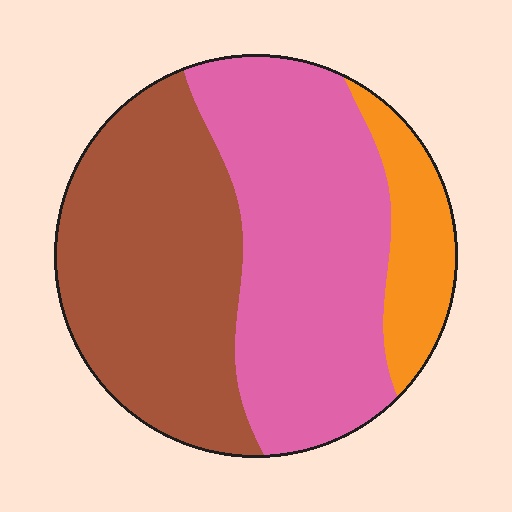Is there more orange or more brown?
Brown.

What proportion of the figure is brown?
Brown takes up about two fifths (2/5) of the figure.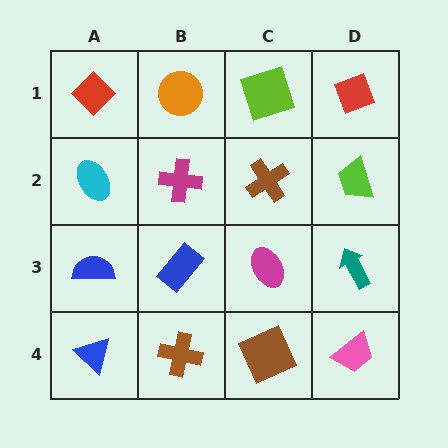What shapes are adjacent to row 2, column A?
A red diamond (row 1, column A), a blue semicircle (row 3, column A), a magenta cross (row 2, column B).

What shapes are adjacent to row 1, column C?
A brown cross (row 2, column C), an orange circle (row 1, column B), a red diamond (row 1, column D).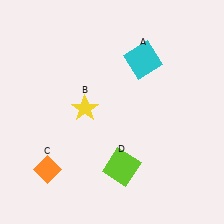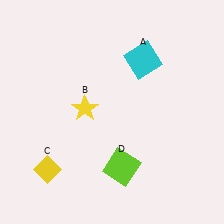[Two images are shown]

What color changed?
The diamond (C) changed from orange in Image 1 to yellow in Image 2.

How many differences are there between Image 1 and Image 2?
There is 1 difference between the two images.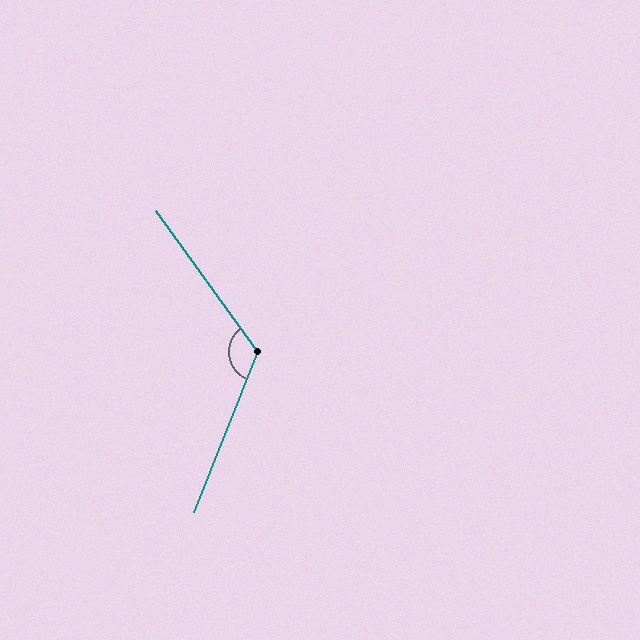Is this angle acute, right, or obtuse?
It is obtuse.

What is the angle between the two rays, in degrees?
Approximately 122 degrees.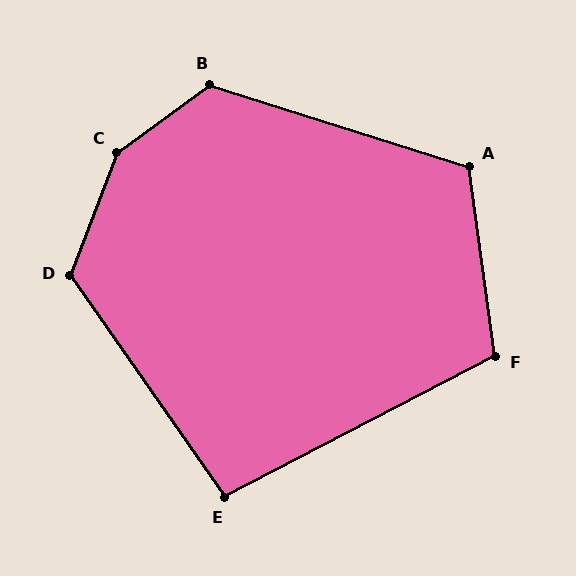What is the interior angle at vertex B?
Approximately 126 degrees (obtuse).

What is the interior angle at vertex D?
Approximately 124 degrees (obtuse).